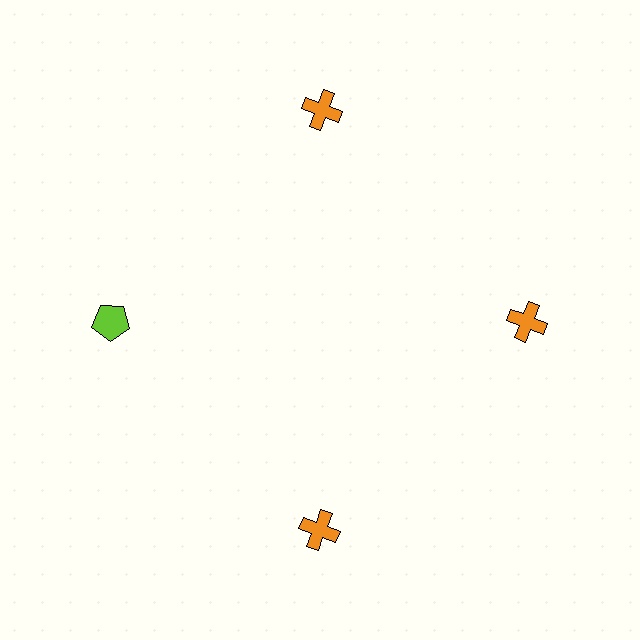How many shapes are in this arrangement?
There are 4 shapes arranged in a ring pattern.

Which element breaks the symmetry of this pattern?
The lime pentagon at roughly the 9 o'clock position breaks the symmetry. All other shapes are orange crosses.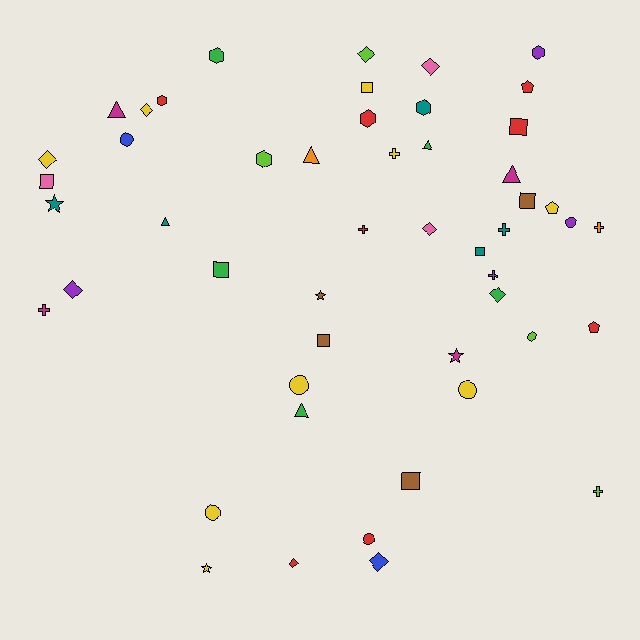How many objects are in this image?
There are 50 objects.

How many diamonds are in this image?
There are 9 diamonds.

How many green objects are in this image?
There are 5 green objects.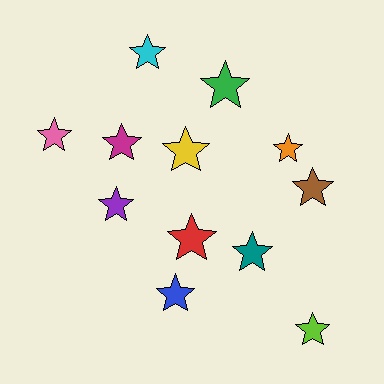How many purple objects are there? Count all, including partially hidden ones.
There is 1 purple object.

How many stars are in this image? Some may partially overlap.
There are 12 stars.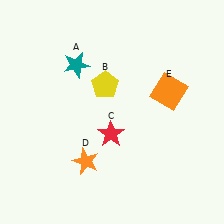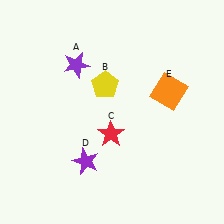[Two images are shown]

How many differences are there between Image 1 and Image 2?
There are 2 differences between the two images.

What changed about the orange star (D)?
In Image 1, D is orange. In Image 2, it changed to purple.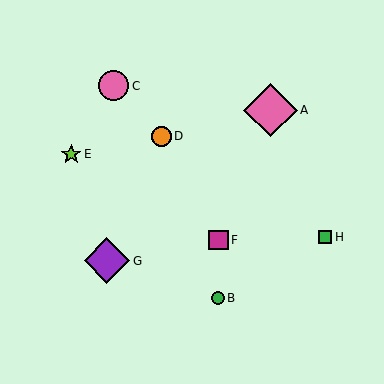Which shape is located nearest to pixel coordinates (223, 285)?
The green circle (labeled B) at (218, 298) is nearest to that location.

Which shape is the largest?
The pink diamond (labeled A) is the largest.